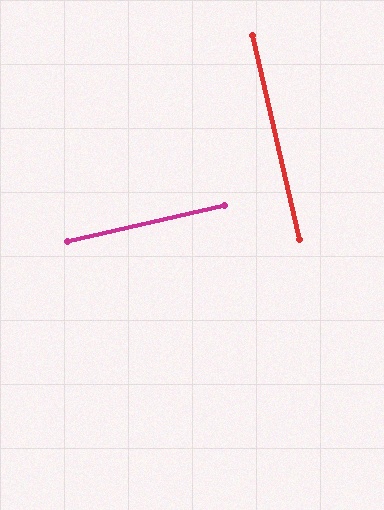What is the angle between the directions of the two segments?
Approximately 90 degrees.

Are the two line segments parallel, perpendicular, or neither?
Perpendicular — they meet at approximately 90°.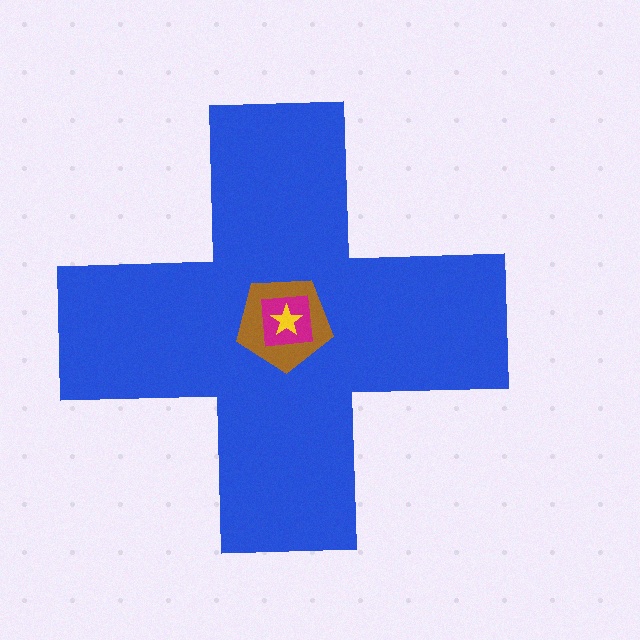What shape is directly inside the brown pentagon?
The magenta square.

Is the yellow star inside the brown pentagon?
Yes.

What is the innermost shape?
The yellow star.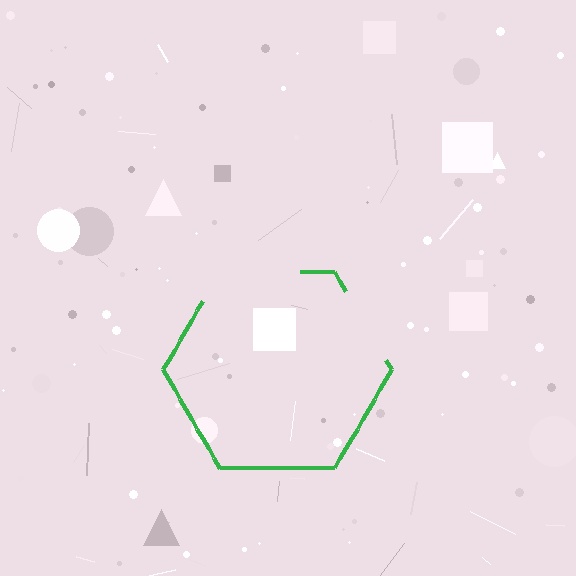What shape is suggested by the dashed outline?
The dashed outline suggests a hexagon.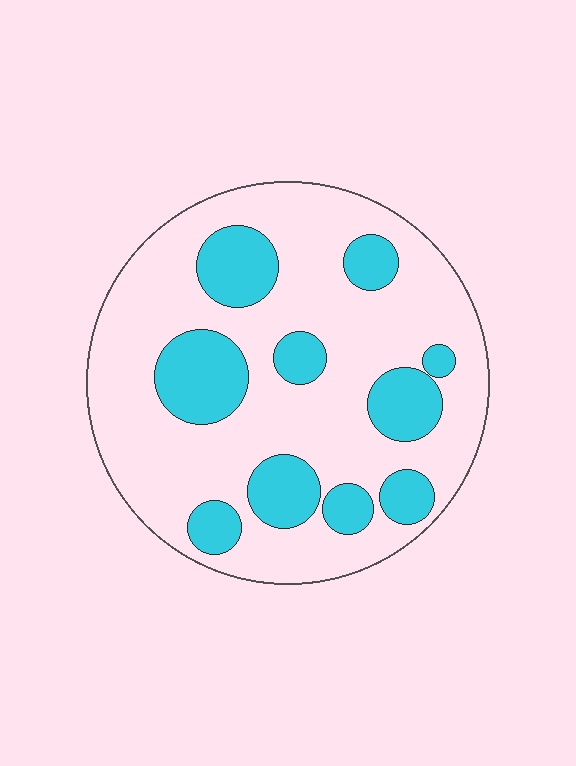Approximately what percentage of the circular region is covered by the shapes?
Approximately 25%.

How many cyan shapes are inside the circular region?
10.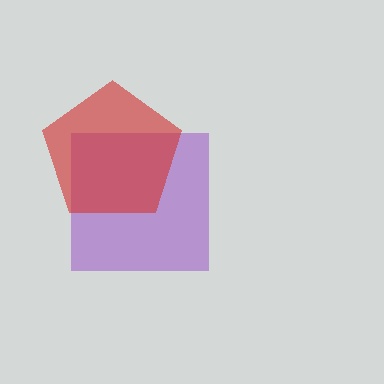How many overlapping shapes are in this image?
There are 2 overlapping shapes in the image.